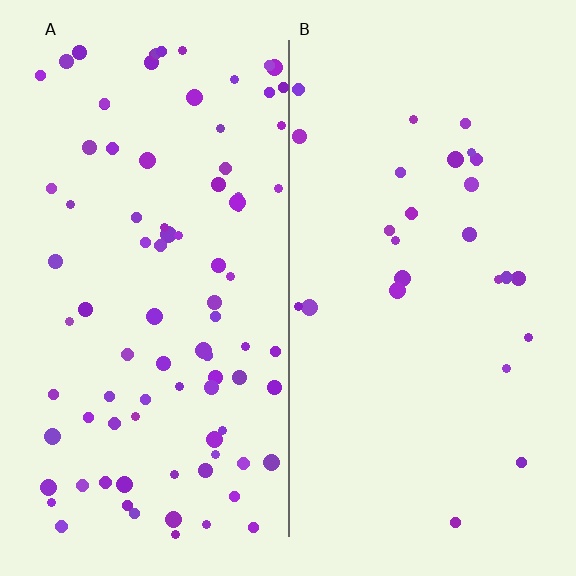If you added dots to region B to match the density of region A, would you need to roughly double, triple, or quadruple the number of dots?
Approximately triple.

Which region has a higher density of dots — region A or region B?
A (the left).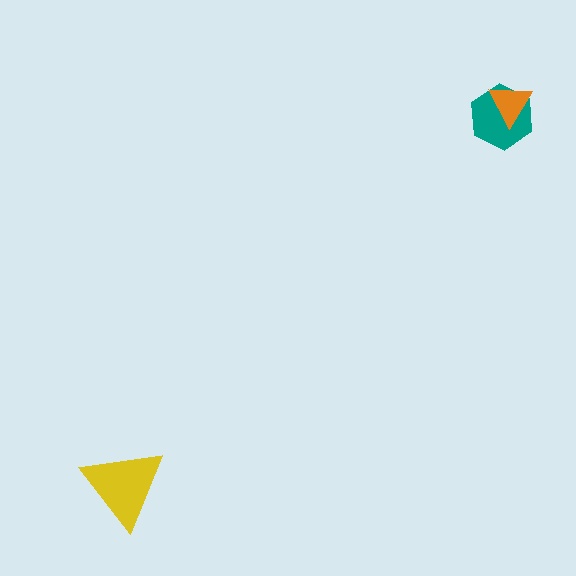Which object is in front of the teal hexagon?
The orange triangle is in front of the teal hexagon.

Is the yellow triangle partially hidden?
No, no other shape covers it.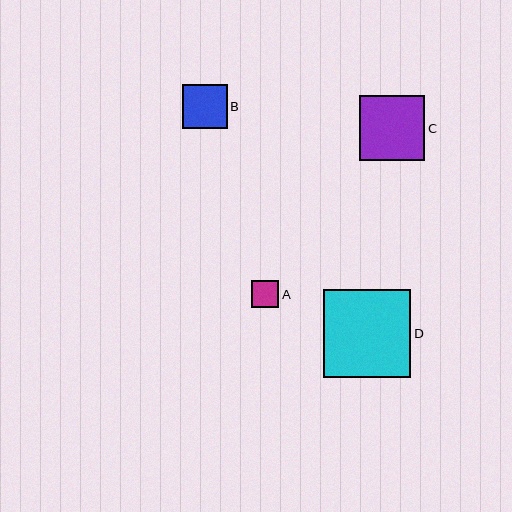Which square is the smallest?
Square A is the smallest with a size of approximately 27 pixels.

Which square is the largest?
Square D is the largest with a size of approximately 88 pixels.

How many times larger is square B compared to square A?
Square B is approximately 1.6 times the size of square A.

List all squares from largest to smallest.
From largest to smallest: D, C, B, A.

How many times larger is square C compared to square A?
Square C is approximately 2.4 times the size of square A.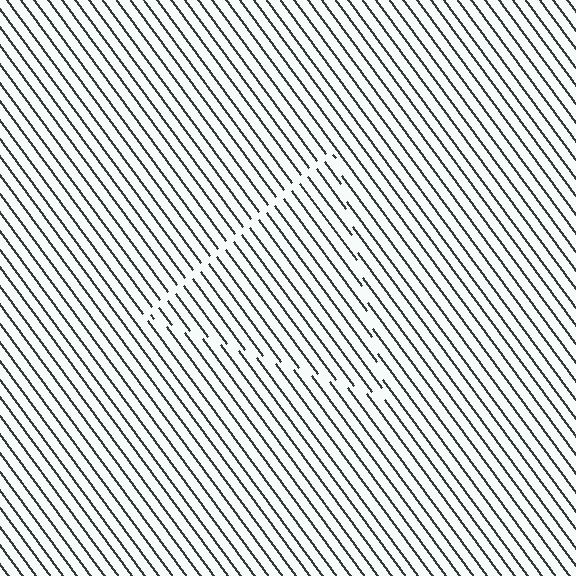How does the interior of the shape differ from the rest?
The interior of the shape contains the same grating, shifted by half a period — the contour is defined by the phase discontinuity where line-ends from the inner and outer gratings abut.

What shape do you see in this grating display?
An illusory triangle. The interior of the shape contains the same grating, shifted by half a period — the contour is defined by the phase discontinuity where line-ends from the inner and outer gratings abut.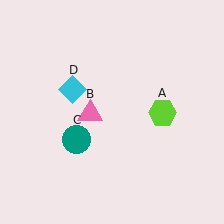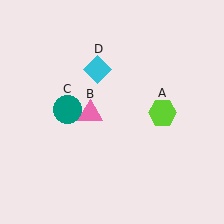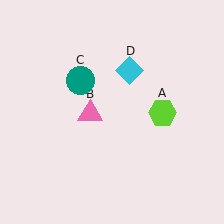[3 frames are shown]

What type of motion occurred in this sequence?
The teal circle (object C), cyan diamond (object D) rotated clockwise around the center of the scene.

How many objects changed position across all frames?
2 objects changed position: teal circle (object C), cyan diamond (object D).